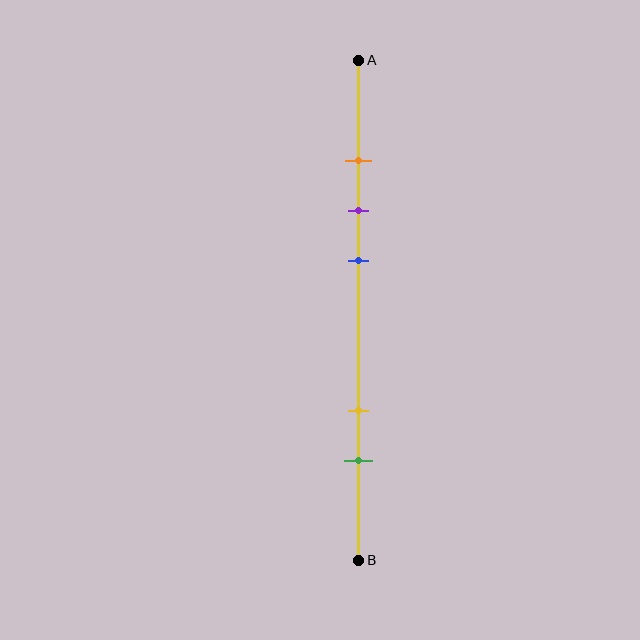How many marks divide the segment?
There are 5 marks dividing the segment.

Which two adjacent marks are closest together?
The orange and purple marks are the closest adjacent pair.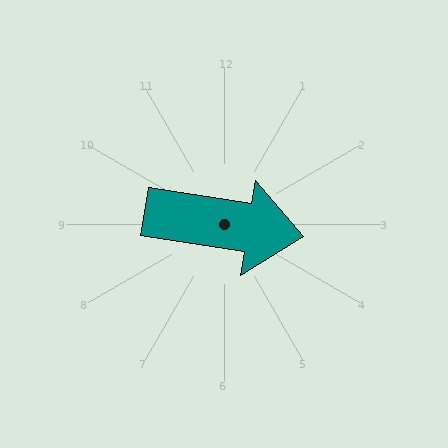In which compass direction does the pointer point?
East.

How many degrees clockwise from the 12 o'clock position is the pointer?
Approximately 99 degrees.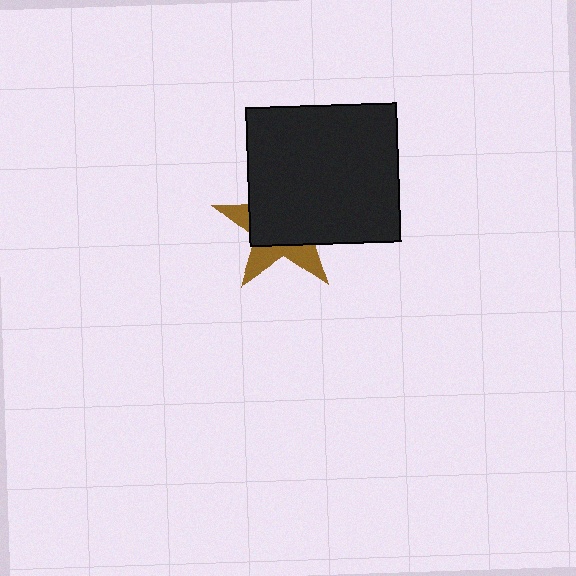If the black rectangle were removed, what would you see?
You would see the complete brown star.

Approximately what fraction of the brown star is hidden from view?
Roughly 65% of the brown star is hidden behind the black rectangle.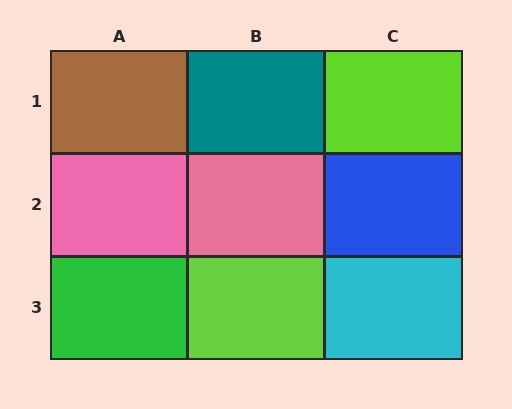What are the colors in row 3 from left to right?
Green, lime, cyan.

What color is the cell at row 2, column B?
Pink.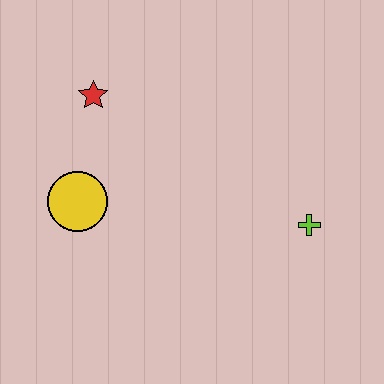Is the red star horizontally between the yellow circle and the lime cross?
Yes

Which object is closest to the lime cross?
The yellow circle is closest to the lime cross.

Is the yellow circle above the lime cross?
Yes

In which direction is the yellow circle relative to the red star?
The yellow circle is below the red star.